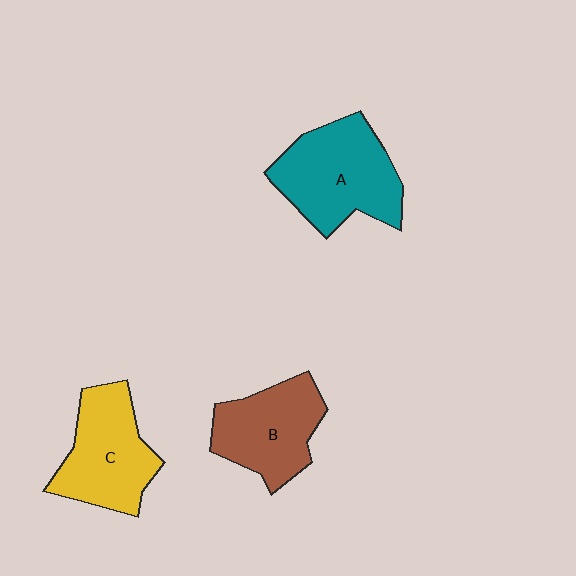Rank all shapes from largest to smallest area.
From largest to smallest: A (teal), C (yellow), B (brown).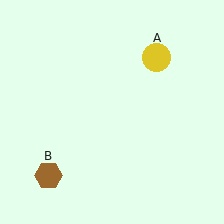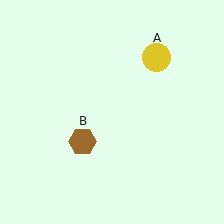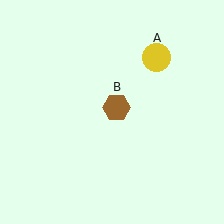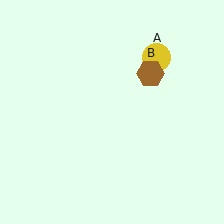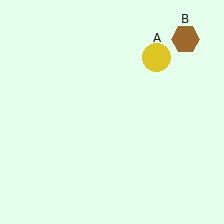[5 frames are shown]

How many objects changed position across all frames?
1 object changed position: brown hexagon (object B).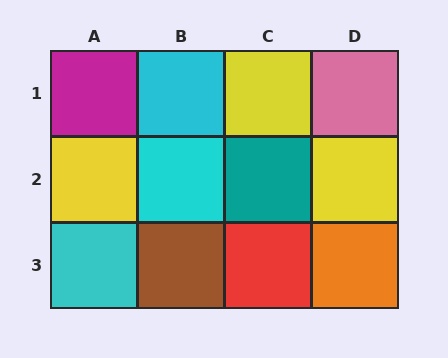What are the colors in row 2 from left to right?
Yellow, cyan, teal, yellow.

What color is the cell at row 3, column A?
Cyan.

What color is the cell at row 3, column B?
Brown.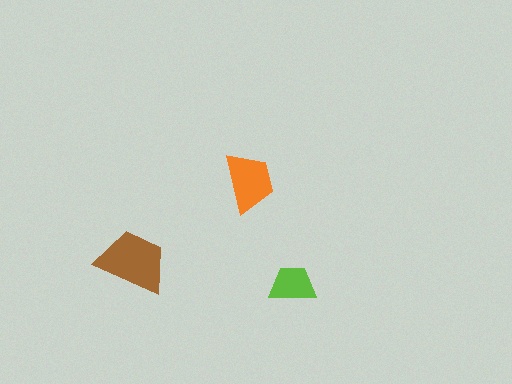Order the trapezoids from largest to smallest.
the brown one, the orange one, the lime one.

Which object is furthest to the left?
The brown trapezoid is leftmost.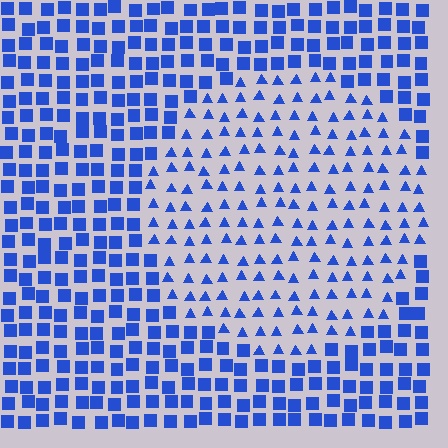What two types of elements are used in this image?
The image uses triangles inside the circle region and squares outside it.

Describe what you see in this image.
The image is filled with small blue elements arranged in a uniform grid. A circle-shaped region contains triangles, while the surrounding area contains squares. The boundary is defined purely by the change in element shape.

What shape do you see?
I see a circle.